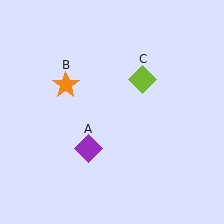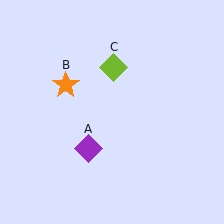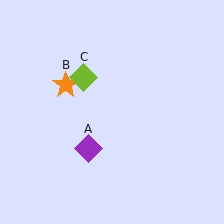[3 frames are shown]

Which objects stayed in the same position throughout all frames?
Purple diamond (object A) and orange star (object B) remained stationary.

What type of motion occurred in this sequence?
The lime diamond (object C) rotated counterclockwise around the center of the scene.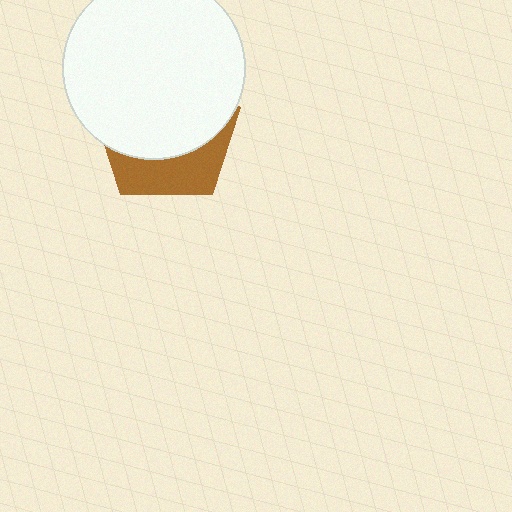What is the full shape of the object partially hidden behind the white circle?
The partially hidden object is a brown pentagon.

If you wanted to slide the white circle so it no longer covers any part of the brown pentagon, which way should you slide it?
Slide it up — that is the most direct way to separate the two shapes.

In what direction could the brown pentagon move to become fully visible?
The brown pentagon could move down. That would shift it out from behind the white circle entirely.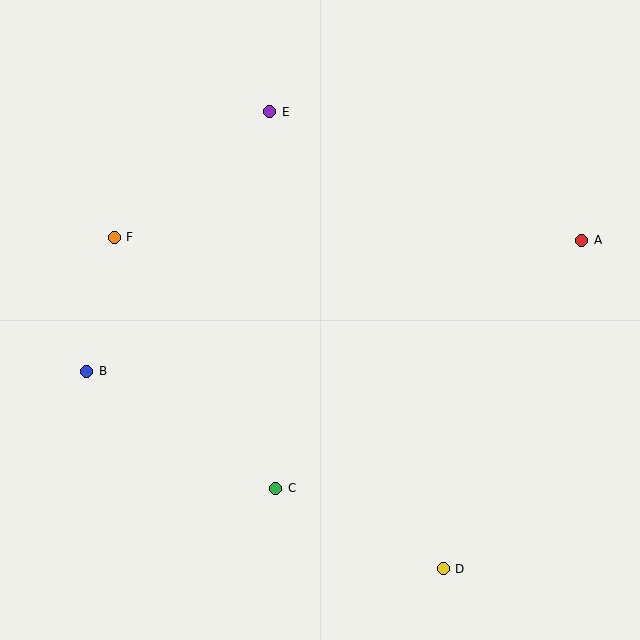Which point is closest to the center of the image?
Point C at (276, 488) is closest to the center.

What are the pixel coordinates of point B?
Point B is at (87, 371).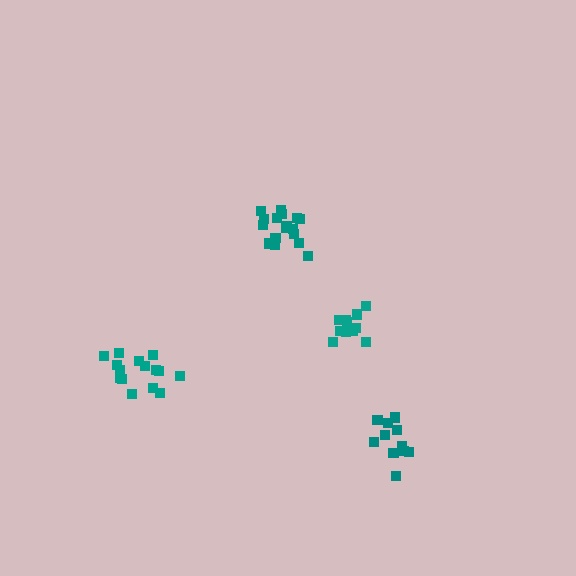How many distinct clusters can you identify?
There are 4 distinct clusters.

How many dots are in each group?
Group 1: 15 dots, Group 2: 13 dots, Group 3: 11 dots, Group 4: 17 dots (56 total).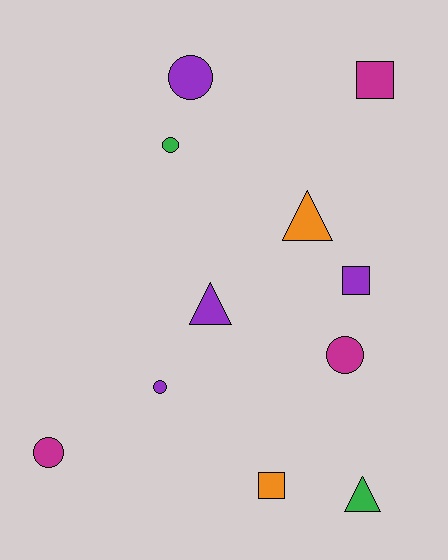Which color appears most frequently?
Purple, with 4 objects.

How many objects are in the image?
There are 11 objects.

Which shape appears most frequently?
Circle, with 5 objects.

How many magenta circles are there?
There are 2 magenta circles.